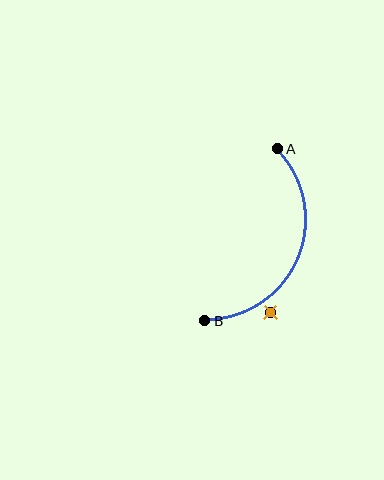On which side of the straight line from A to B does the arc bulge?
The arc bulges to the right of the straight line connecting A and B.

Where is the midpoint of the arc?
The arc midpoint is the point on the curve farthest from the straight line joining A and B. It sits to the right of that line.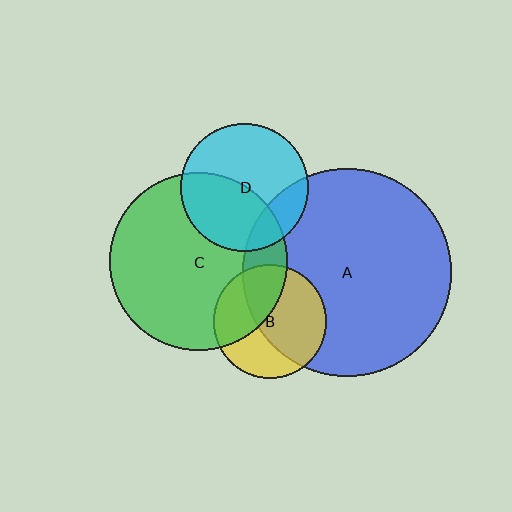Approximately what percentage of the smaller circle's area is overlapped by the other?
Approximately 20%.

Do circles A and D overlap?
Yes.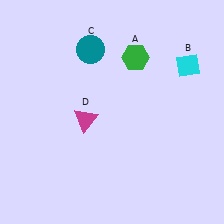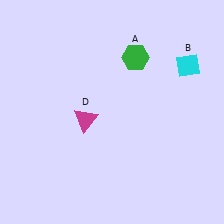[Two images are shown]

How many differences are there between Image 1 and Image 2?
There is 1 difference between the two images.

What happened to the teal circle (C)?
The teal circle (C) was removed in Image 2. It was in the top-left area of Image 1.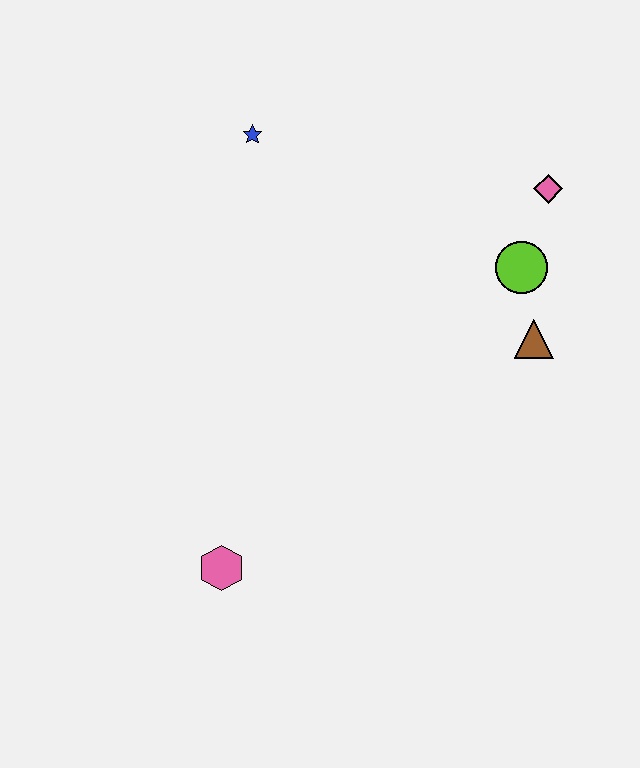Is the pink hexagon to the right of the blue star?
No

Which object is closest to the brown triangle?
The lime circle is closest to the brown triangle.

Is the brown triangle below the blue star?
Yes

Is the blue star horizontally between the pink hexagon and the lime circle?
Yes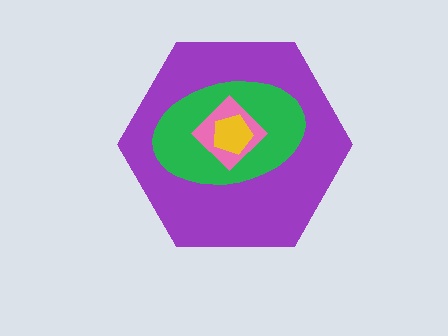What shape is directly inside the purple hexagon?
The green ellipse.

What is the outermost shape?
The purple hexagon.